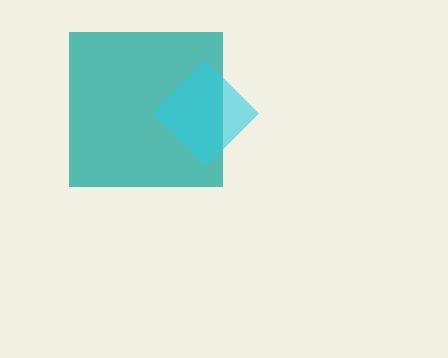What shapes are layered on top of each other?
The layered shapes are: a teal square, a cyan diamond.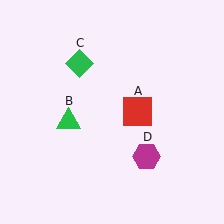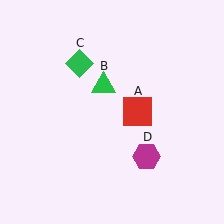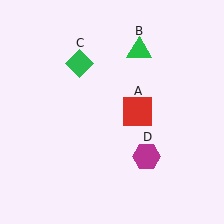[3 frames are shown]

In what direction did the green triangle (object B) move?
The green triangle (object B) moved up and to the right.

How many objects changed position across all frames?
1 object changed position: green triangle (object B).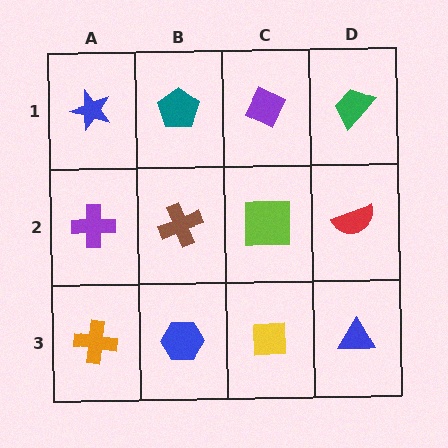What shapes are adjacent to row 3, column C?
A lime square (row 2, column C), a blue hexagon (row 3, column B), a blue triangle (row 3, column D).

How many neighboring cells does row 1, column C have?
3.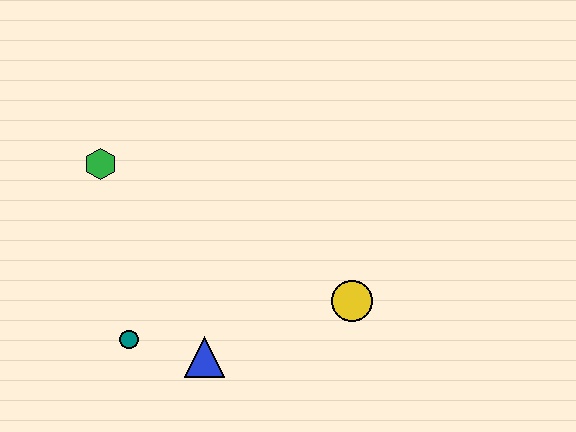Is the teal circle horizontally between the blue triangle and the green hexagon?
Yes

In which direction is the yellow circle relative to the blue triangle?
The yellow circle is to the right of the blue triangle.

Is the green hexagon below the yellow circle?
No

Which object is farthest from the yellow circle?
The green hexagon is farthest from the yellow circle.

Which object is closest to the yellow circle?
The blue triangle is closest to the yellow circle.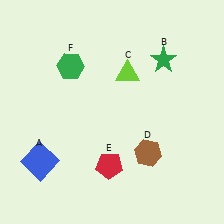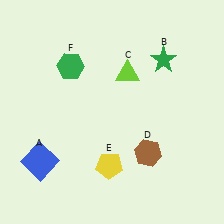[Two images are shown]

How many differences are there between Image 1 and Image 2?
There is 1 difference between the two images.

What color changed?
The pentagon (E) changed from red in Image 1 to yellow in Image 2.